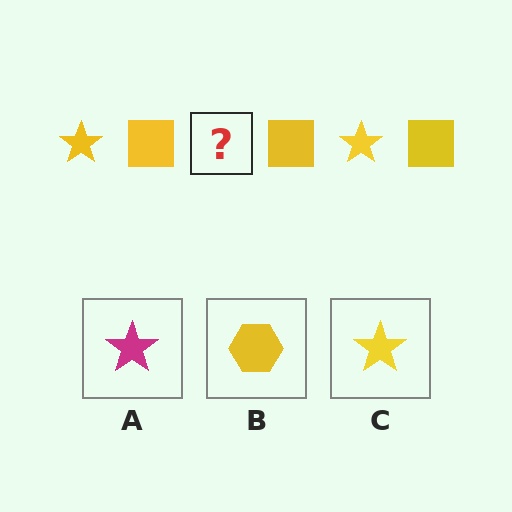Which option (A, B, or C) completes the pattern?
C.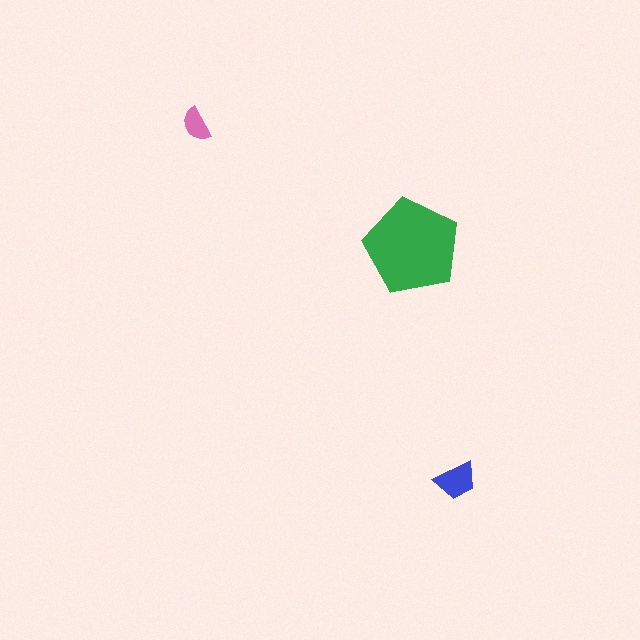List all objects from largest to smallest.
The green pentagon, the blue trapezoid, the pink semicircle.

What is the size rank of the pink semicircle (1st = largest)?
3rd.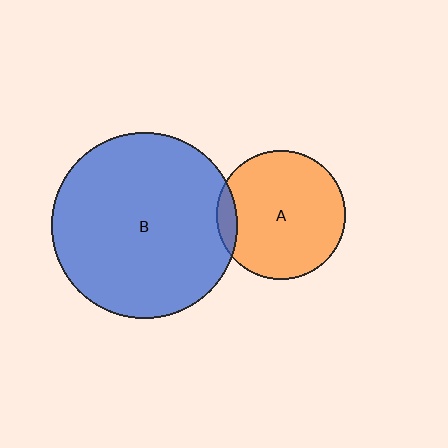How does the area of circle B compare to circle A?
Approximately 2.1 times.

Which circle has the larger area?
Circle B (blue).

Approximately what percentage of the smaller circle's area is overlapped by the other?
Approximately 10%.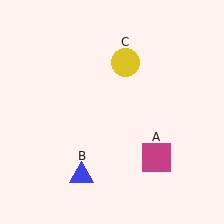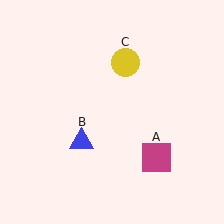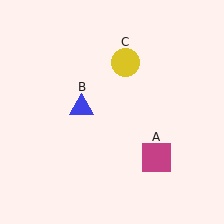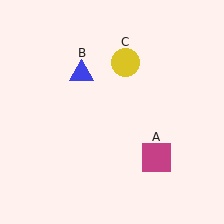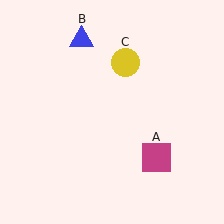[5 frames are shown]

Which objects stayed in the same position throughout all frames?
Magenta square (object A) and yellow circle (object C) remained stationary.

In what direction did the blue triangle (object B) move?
The blue triangle (object B) moved up.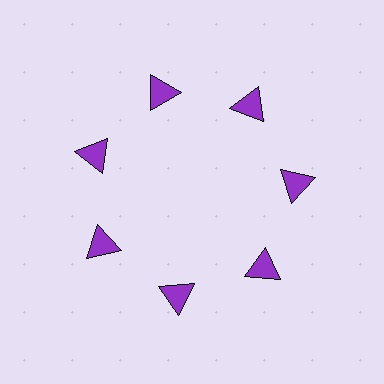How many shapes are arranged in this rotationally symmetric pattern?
There are 7 shapes, arranged in 7 groups of 1.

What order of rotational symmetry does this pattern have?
This pattern has 7-fold rotational symmetry.